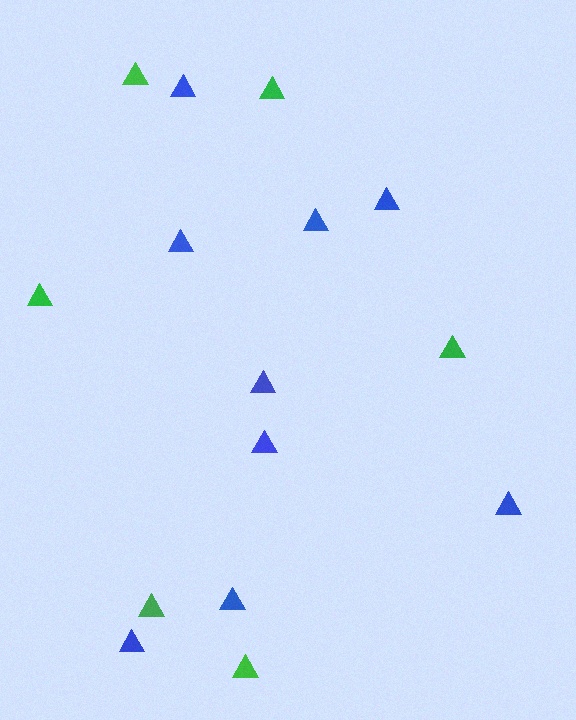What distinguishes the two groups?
There are 2 groups: one group of green triangles (6) and one group of blue triangles (9).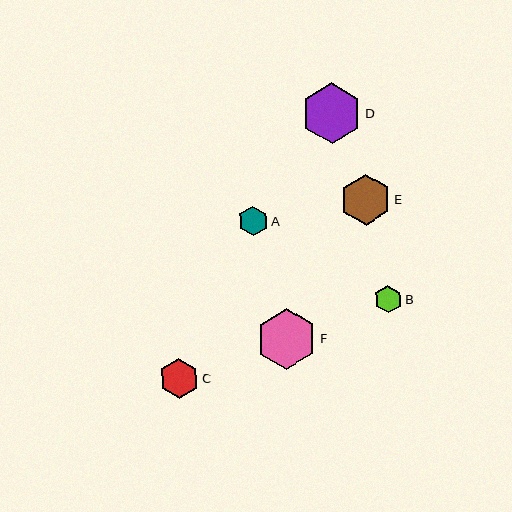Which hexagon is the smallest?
Hexagon B is the smallest with a size of approximately 27 pixels.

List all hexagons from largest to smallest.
From largest to smallest: F, D, E, C, A, B.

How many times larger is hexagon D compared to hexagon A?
Hexagon D is approximately 2.0 times the size of hexagon A.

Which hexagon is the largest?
Hexagon F is the largest with a size of approximately 61 pixels.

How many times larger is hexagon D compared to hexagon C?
Hexagon D is approximately 1.5 times the size of hexagon C.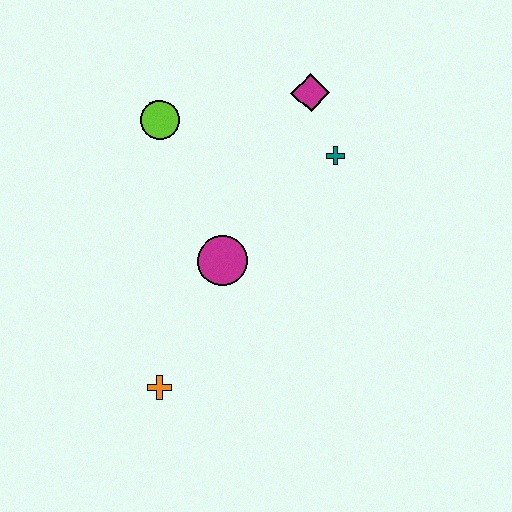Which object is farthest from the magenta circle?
The magenta diamond is farthest from the magenta circle.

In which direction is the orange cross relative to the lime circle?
The orange cross is below the lime circle.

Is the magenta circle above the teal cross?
No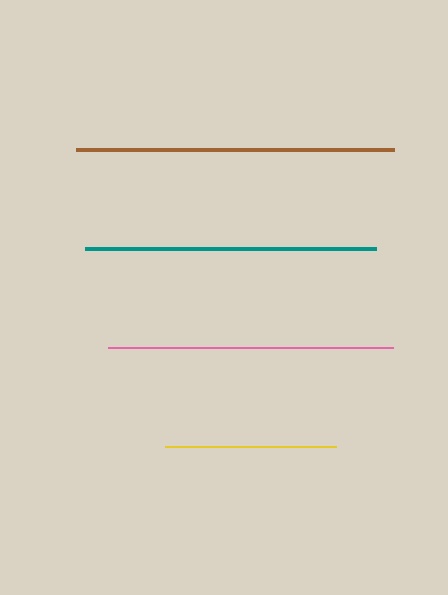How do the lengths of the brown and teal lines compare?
The brown and teal lines are approximately the same length.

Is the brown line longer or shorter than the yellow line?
The brown line is longer than the yellow line.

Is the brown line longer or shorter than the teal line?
The brown line is longer than the teal line.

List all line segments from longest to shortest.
From longest to shortest: brown, teal, pink, yellow.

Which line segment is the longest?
The brown line is the longest at approximately 318 pixels.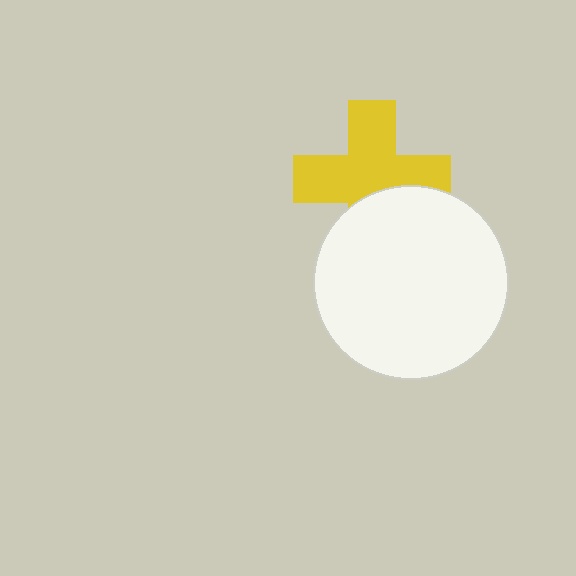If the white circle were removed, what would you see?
You would see the complete yellow cross.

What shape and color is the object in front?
The object in front is a white circle.